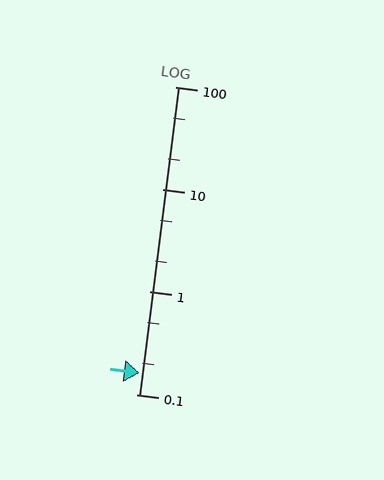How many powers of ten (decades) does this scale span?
The scale spans 3 decades, from 0.1 to 100.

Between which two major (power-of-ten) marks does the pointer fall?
The pointer is between 0.1 and 1.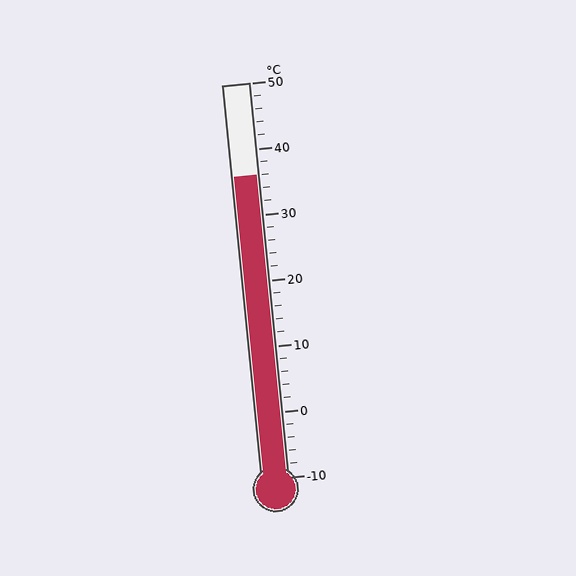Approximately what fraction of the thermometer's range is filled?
The thermometer is filled to approximately 75% of its range.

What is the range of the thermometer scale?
The thermometer scale ranges from -10°C to 50°C.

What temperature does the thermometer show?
The thermometer shows approximately 36°C.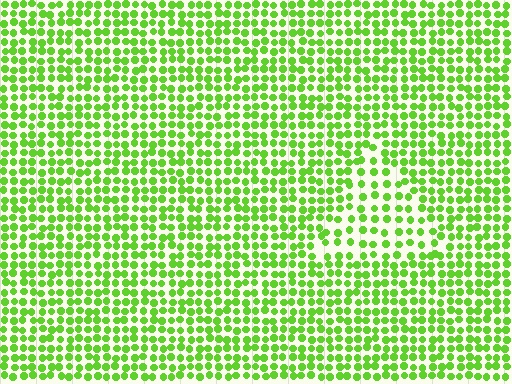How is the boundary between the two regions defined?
The boundary is defined by a change in element density (approximately 1.6x ratio). All elements are the same color, size, and shape.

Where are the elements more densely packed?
The elements are more densely packed outside the triangle boundary.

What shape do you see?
I see a triangle.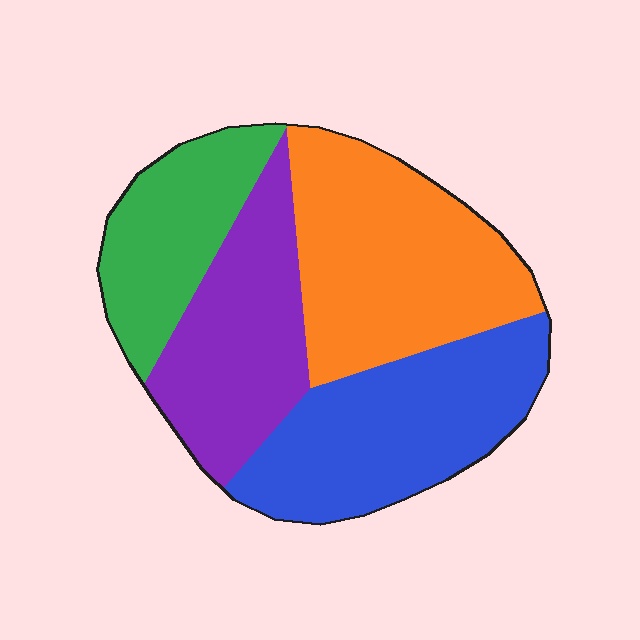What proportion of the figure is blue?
Blue covers about 30% of the figure.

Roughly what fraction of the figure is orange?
Orange takes up about one third (1/3) of the figure.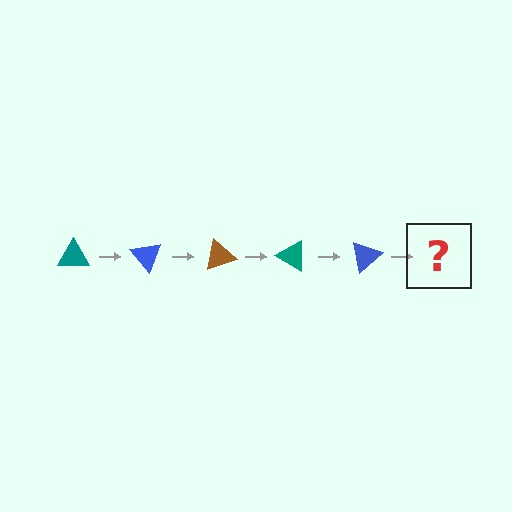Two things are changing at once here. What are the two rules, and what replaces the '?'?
The two rules are that it rotates 50 degrees each step and the color cycles through teal, blue, and brown. The '?' should be a brown triangle, rotated 250 degrees from the start.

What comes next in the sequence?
The next element should be a brown triangle, rotated 250 degrees from the start.